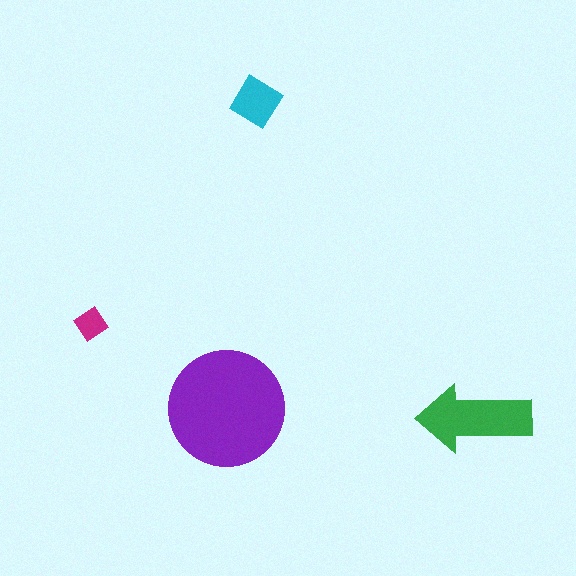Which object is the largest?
The purple circle.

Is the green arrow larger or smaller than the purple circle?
Smaller.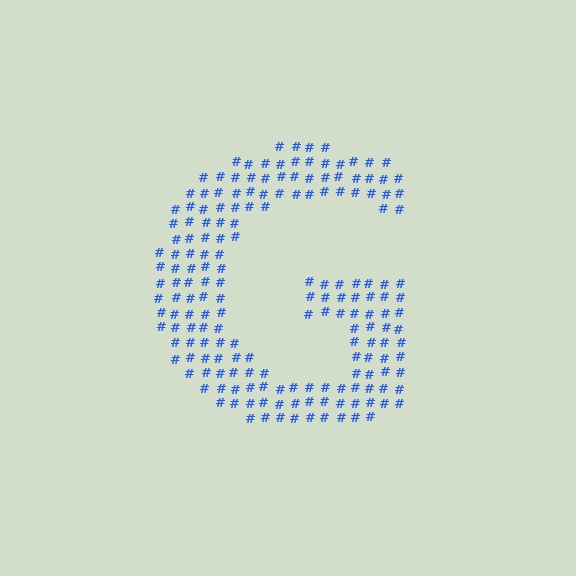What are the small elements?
The small elements are hash symbols.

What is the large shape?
The large shape is the letter G.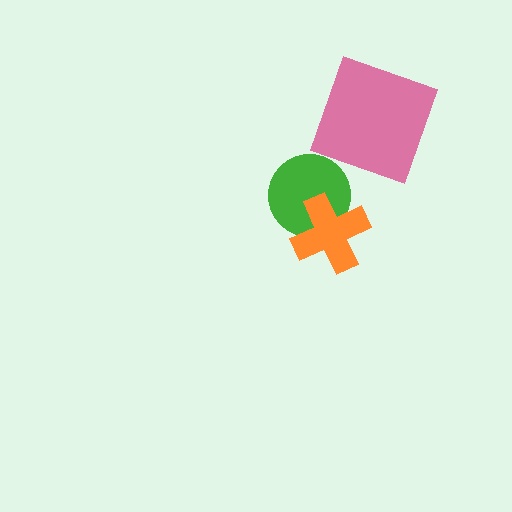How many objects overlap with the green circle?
1 object overlaps with the green circle.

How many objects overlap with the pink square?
0 objects overlap with the pink square.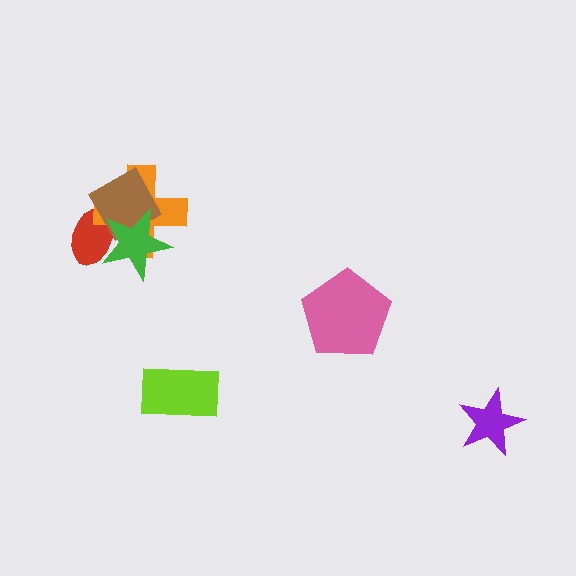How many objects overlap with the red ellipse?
3 objects overlap with the red ellipse.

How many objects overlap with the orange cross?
3 objects overlap with the orange cross.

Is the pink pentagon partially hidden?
No, no other shape covers it.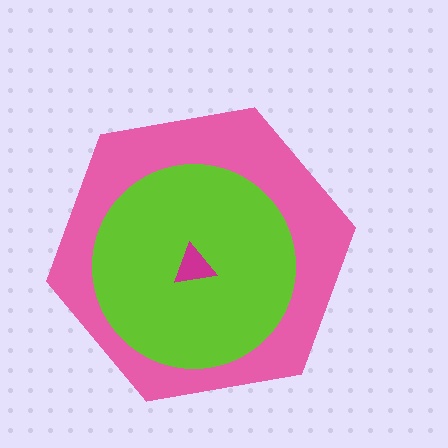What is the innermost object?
The magenta triangle.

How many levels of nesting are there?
3.